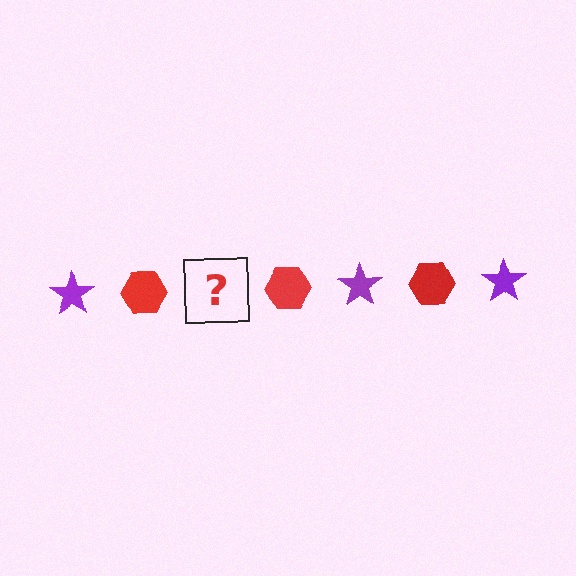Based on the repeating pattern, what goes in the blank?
The blank should be a purple star.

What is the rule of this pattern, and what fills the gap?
The rule is that the pattern alternates between purple star and red hexagon. The gap should be filled with a purple star.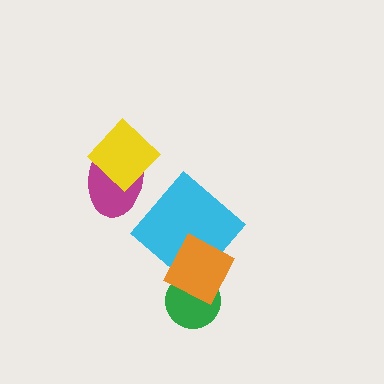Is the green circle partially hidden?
Yes, it is partially covered by another shape.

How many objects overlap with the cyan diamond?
1 object overlaps with the cyan diamond.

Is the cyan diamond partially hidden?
Yes, it is partially covered by another shape.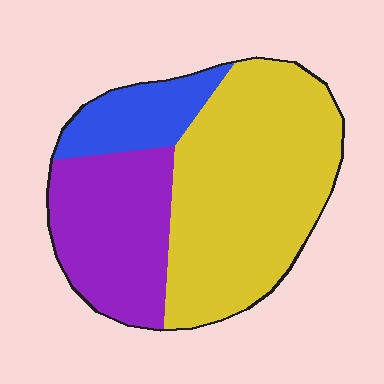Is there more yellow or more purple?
Yellow.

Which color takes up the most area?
Yellow, at roughly 55%.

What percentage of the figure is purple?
Purple covers around 30% of the figure.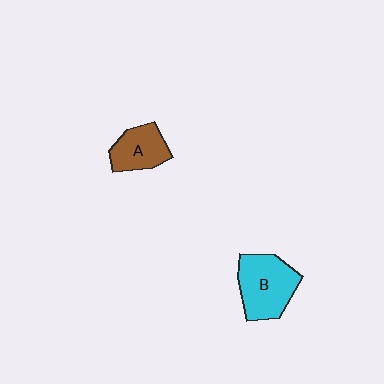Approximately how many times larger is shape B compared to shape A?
Approximately 1.5 times.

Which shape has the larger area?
Shape B (cyan).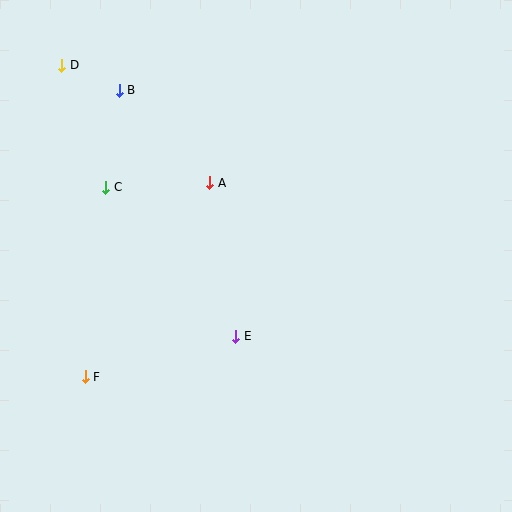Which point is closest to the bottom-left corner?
Point F is closest to the bottom-left corner.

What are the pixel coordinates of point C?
Point C is at (106, 187).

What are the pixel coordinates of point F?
Point F is at (85, 377).